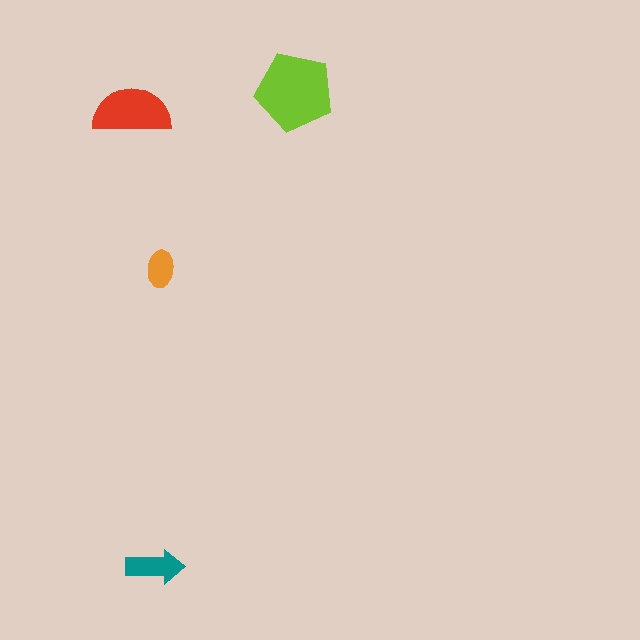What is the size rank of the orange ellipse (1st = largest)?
4th.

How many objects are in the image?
There are 4 objects in the image.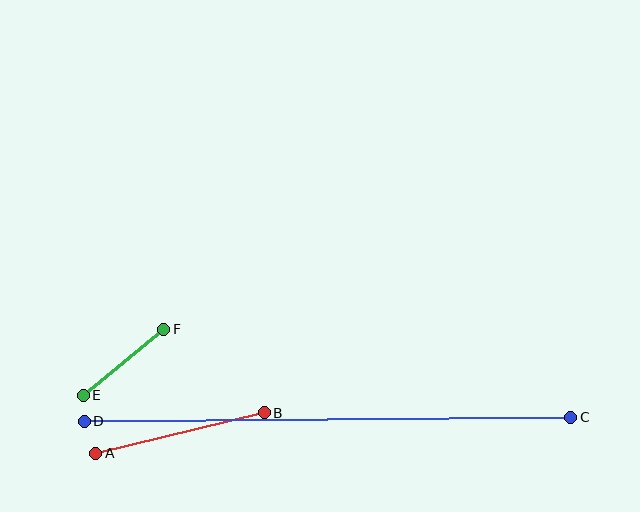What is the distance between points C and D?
The distance is approximately 486 pixels.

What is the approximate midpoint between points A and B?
The midpoint is at approximately (180, 433) pixels.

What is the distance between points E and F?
The distance is approximately 104 pixels.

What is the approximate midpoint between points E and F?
The midpoint is at approximately (124, 362) pixels.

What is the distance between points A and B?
The distance is approximately 173 pixels.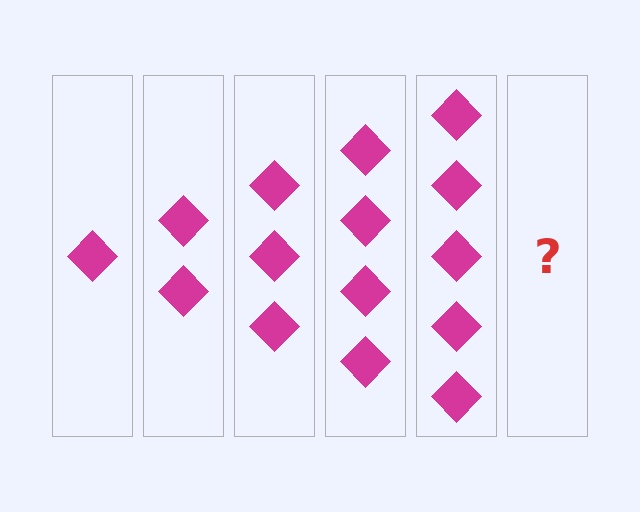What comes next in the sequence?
The next element should be 6 diamonds.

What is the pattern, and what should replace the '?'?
The pattern is that each step adds one more diamond. The '?' should be 6 diamonds.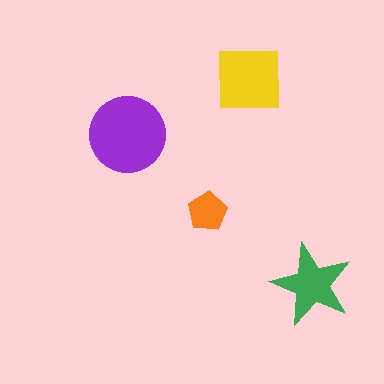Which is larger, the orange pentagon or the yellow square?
The yellow square.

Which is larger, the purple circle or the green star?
The purple circle.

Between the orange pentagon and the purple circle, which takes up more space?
The purple circle.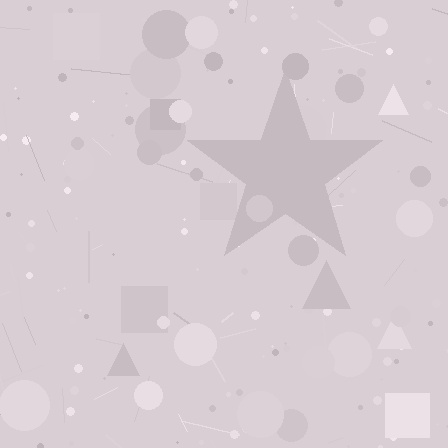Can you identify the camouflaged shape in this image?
The camouflaged shape is a star.